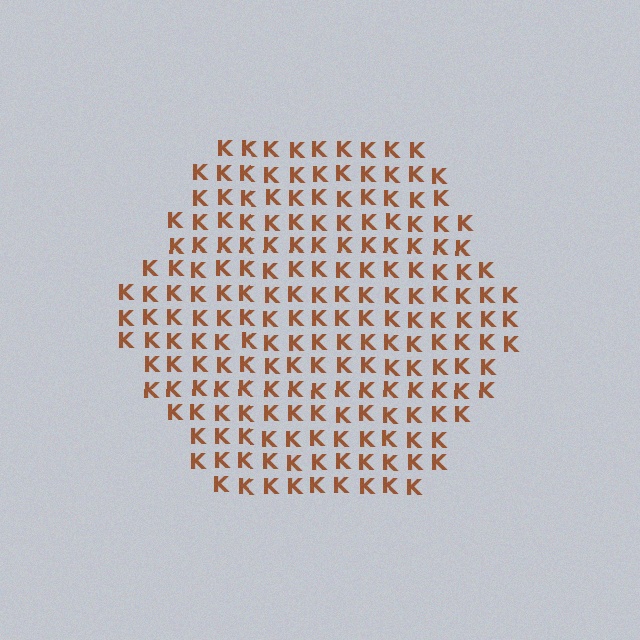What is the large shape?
The large shape is a hexagon.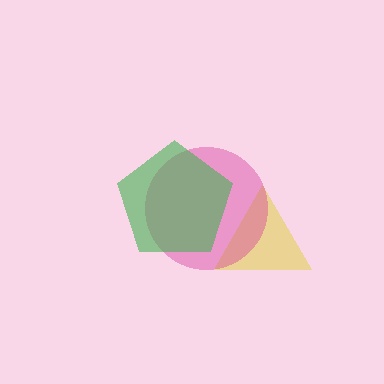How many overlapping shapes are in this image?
There are 3 overlapping shapes in the image.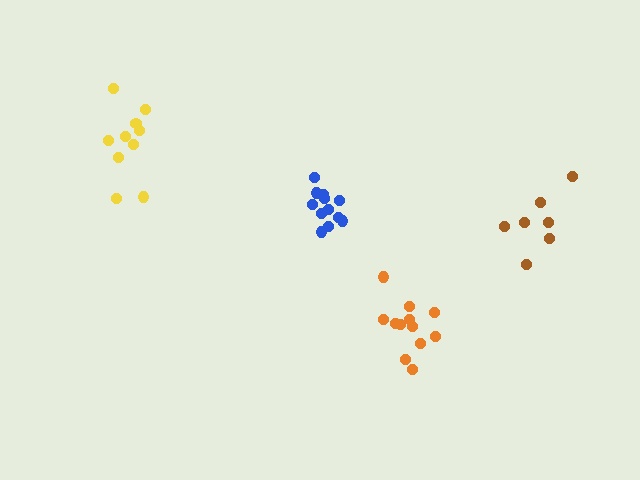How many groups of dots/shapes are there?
There are 4 groups.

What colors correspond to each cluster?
The clusters are colored: blue, orange, brown, yellow.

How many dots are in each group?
Group 1: 12 dots, Group 2: 12 dots, Group 3: 7 dots, Group 4: 10 dots (41 total).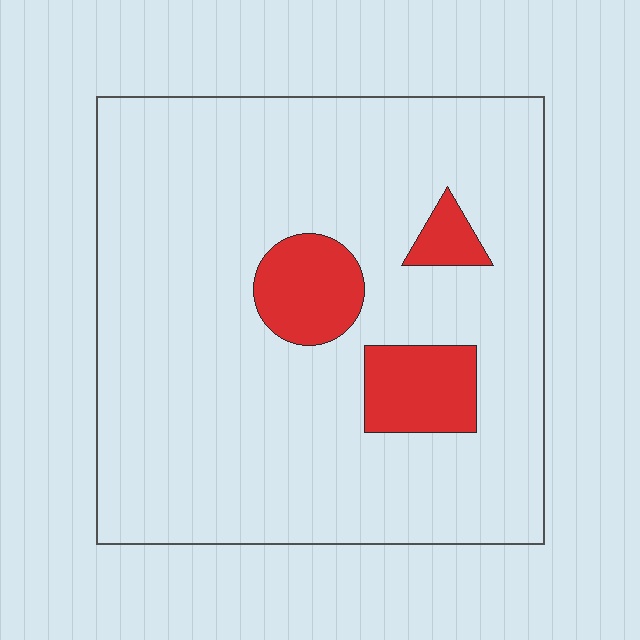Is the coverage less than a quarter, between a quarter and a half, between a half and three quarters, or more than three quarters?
Less than a quarter.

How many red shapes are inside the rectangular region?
3.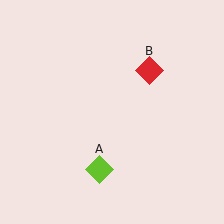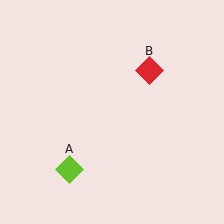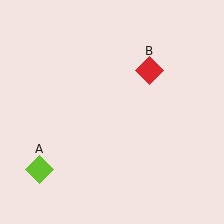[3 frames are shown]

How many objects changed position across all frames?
1 object changed position: lime diamond (object A).